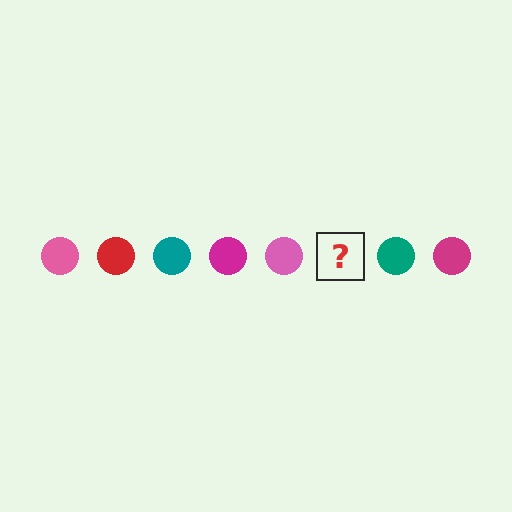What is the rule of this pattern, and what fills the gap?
The rule is that the pattern cycles through pink, red, teal, magenta circles. The gap should be filled with a red circle.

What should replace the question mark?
The question mark should be replaced with a red circle.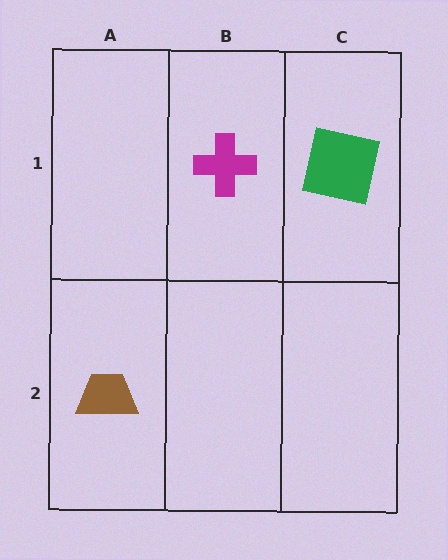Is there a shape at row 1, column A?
No, that cell is empty.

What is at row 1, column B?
A magenta cross.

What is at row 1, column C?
A green square.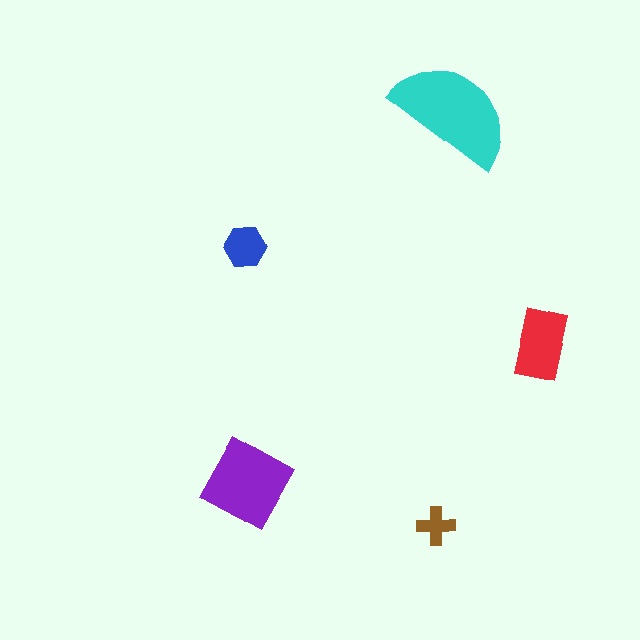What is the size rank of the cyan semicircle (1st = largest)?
1st.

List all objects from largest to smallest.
The cyan semicircle, the purple diamond, the red rectangle, the blue hexagon, the brown cross.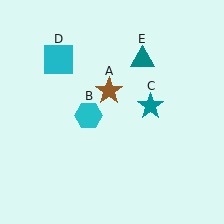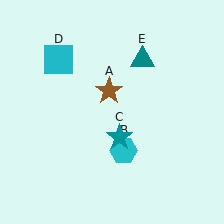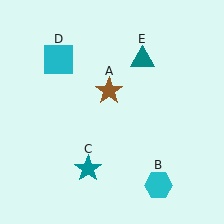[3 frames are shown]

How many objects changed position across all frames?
2 objects changed position: cyan hexagon (object B), teal star (object C).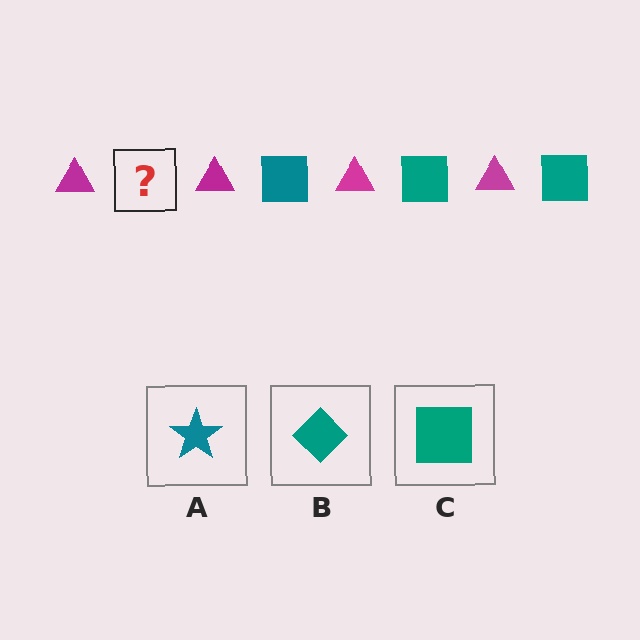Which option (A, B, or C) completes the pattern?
C.